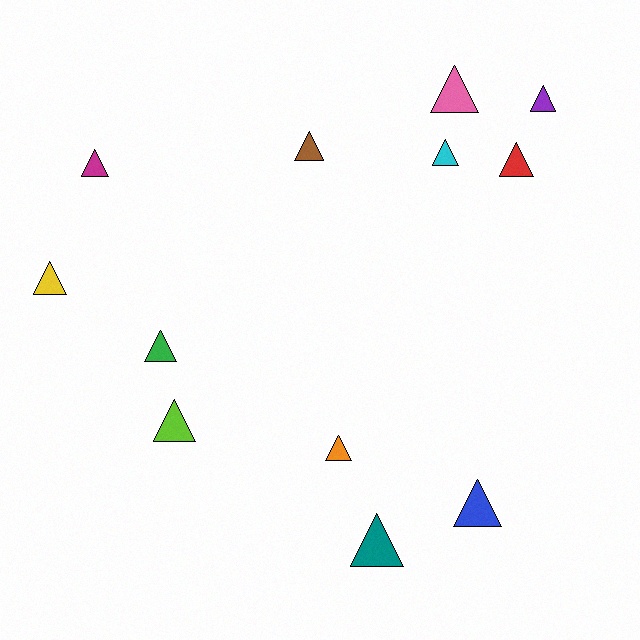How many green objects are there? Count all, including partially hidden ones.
There is 1 green object.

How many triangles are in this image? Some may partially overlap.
There are 12 triangles.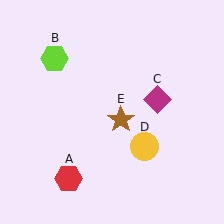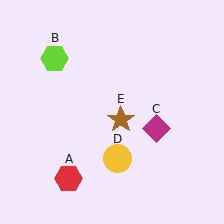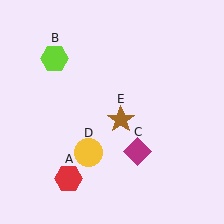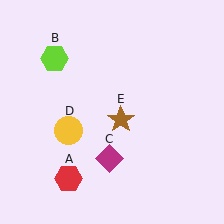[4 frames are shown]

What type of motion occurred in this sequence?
The magenta diamond (object C), yellow circle (object D) rotated clockwise around the center of the scene.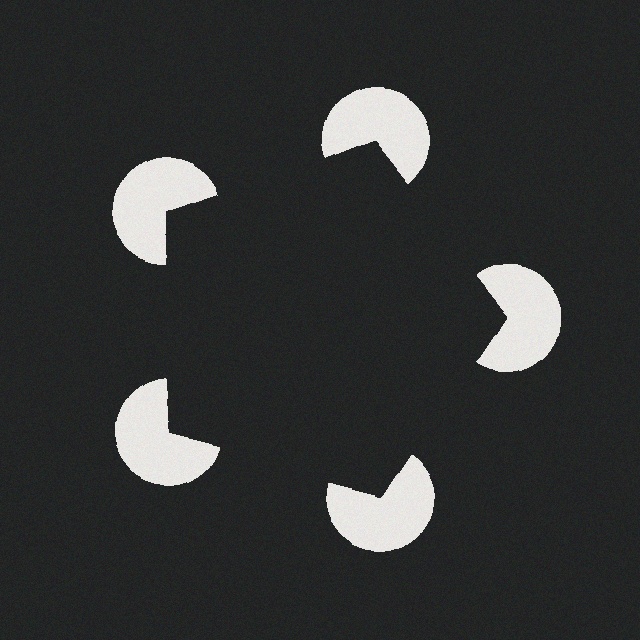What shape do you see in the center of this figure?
An illusory pentagon — its edges are inferred from the aligned wedge cuts in the pac-man discs, not physically drawn.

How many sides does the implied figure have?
5 sides.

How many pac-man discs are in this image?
There are 5 — one at each vertex of the illusory pentagon.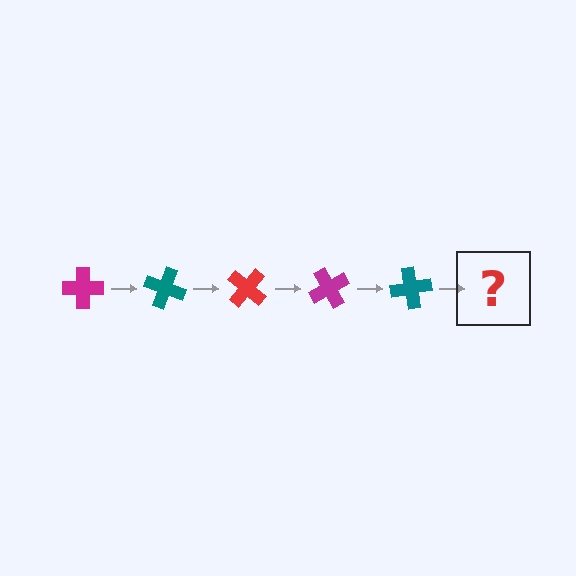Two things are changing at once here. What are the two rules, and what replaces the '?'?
The two rules are that it rotates 20 degrees each step and the color cycles through magenta, teal, and red. The '?' should be a red cross, rotated 100 degrees from the start.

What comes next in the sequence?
The next element should be a red cross, rotated 100 degrees from the start.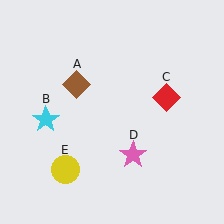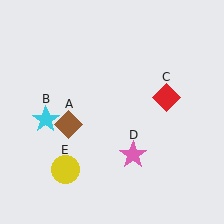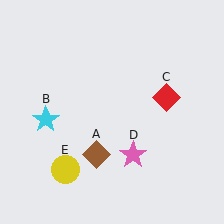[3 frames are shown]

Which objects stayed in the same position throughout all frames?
Cyan star (object B) and red diamond (object C) and pink star (object D) and yellow circle (object E) remained stationary.